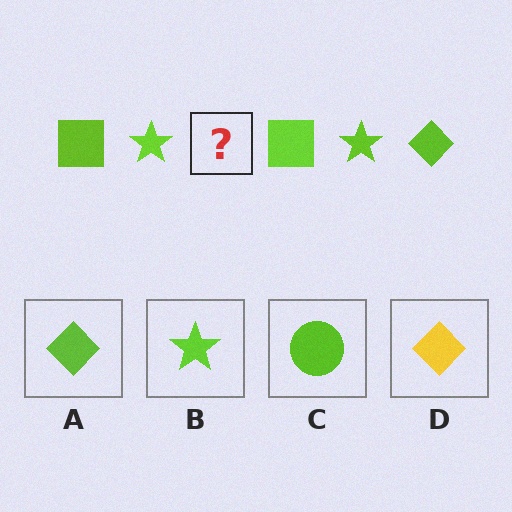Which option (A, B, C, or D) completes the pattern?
A.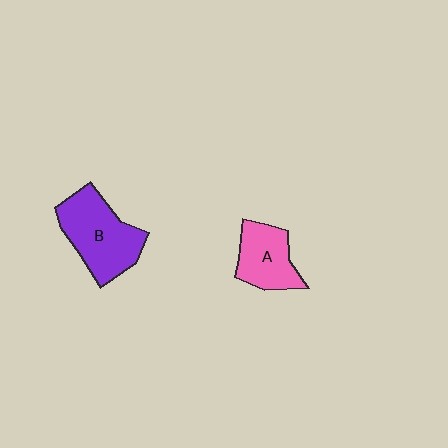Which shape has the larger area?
Shape B (purple).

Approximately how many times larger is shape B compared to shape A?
Approximately 1.5 times.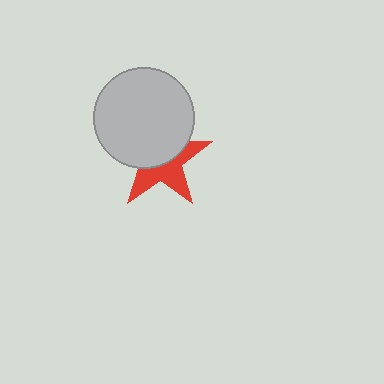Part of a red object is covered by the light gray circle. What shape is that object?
It is a star.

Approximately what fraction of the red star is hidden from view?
Roughly 53% of the red star is hidden behind the light gray circle.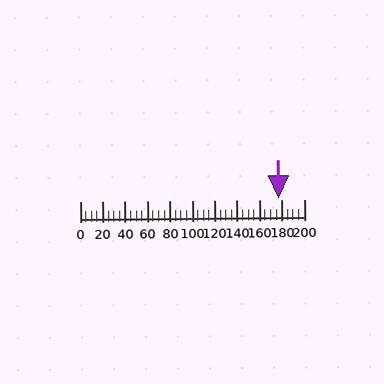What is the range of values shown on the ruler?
The ruler shows values from 0 to 200.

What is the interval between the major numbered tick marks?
The major tick marks are spaced 20 units apart.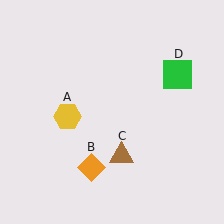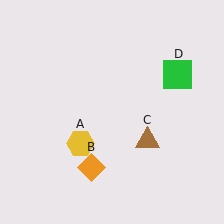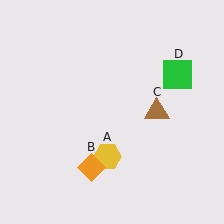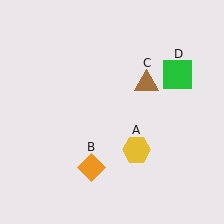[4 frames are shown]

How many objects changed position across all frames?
2 objects changed position: yellow hexagon (object A), brown triangle (object C).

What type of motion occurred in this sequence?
The yellow hexagon (object A), brown triangle (object C) rotated counterclockwise around the center of the scene.